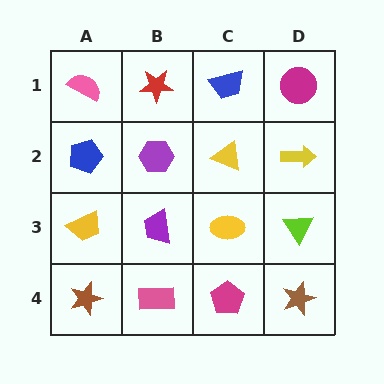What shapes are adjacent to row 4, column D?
A lime triangle (row 3, column D), a magenta pentagon (row 4, column C).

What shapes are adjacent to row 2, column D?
A magenta circle (row 1, column D), a lime triangle (row 3, column D), a yellow triangle (row 2, column C).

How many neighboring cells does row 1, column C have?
3.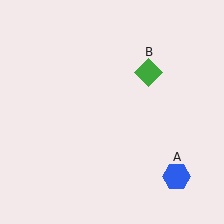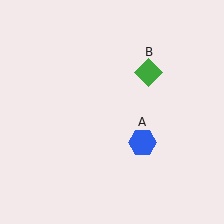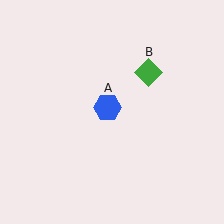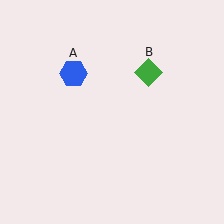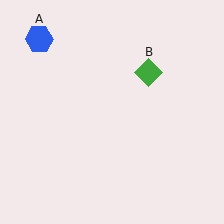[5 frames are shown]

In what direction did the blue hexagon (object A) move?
The blue hexagon (object A) moved up and to the left.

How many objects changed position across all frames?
1 object changed position: blue hexagon (object A).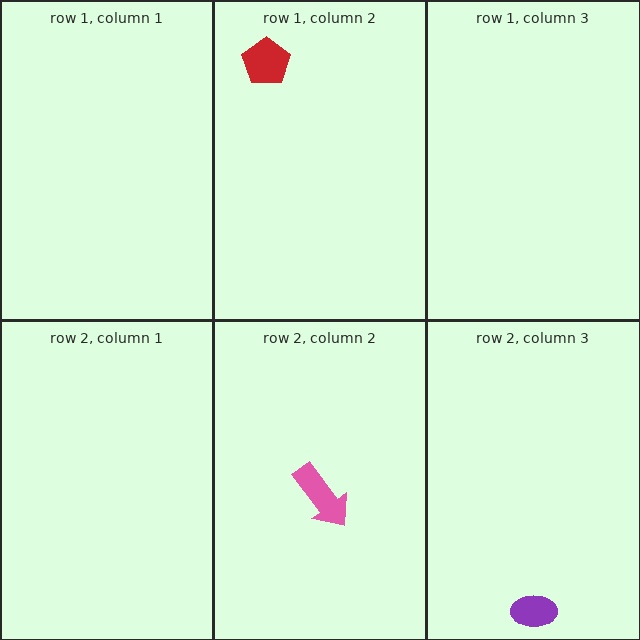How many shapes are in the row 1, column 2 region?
1.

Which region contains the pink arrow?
The row 2, column 2 region.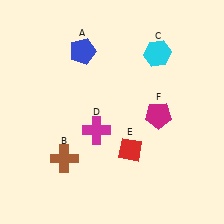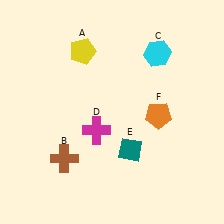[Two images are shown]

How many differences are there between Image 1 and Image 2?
There are 3 differences between the two images.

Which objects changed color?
A changed from blue to yellow. E changed from red to teal. F changed from magenta to orange.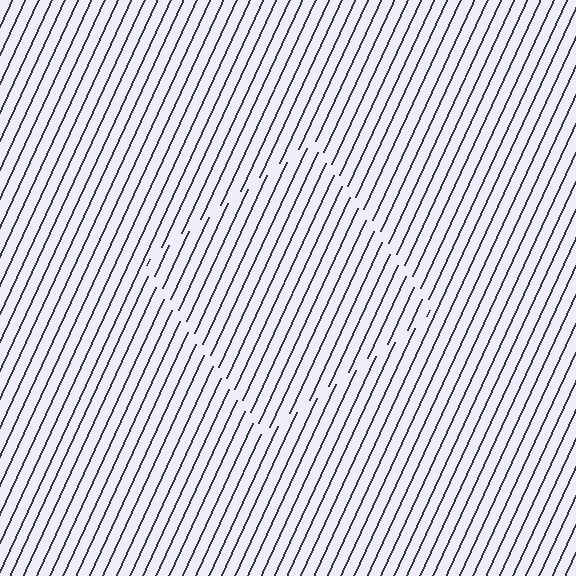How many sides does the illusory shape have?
4 sides — the line-ends trace a square.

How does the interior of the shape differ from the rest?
The interior of the shape contains the same grating, shifted by half a period — the contour is defined by the phase discontinuity where line-ends from the inner and outer gratings abut.